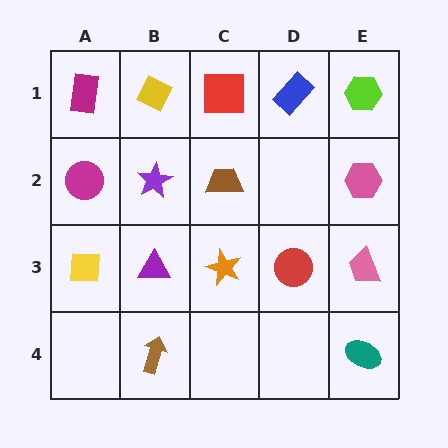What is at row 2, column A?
A magenta circle.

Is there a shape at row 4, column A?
No, that cell is empty.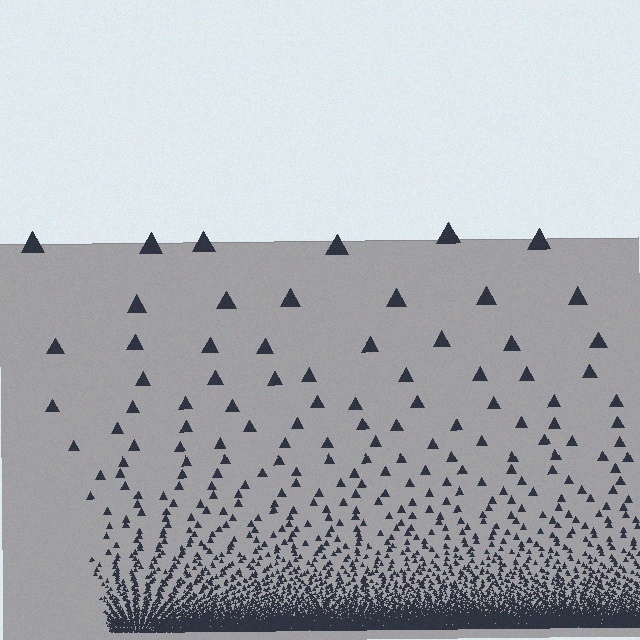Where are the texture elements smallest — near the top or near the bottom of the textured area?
Near the bottom.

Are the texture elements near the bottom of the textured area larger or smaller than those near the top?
Smaller. The gradient is inverted — elements near the bottom are smaller and denser.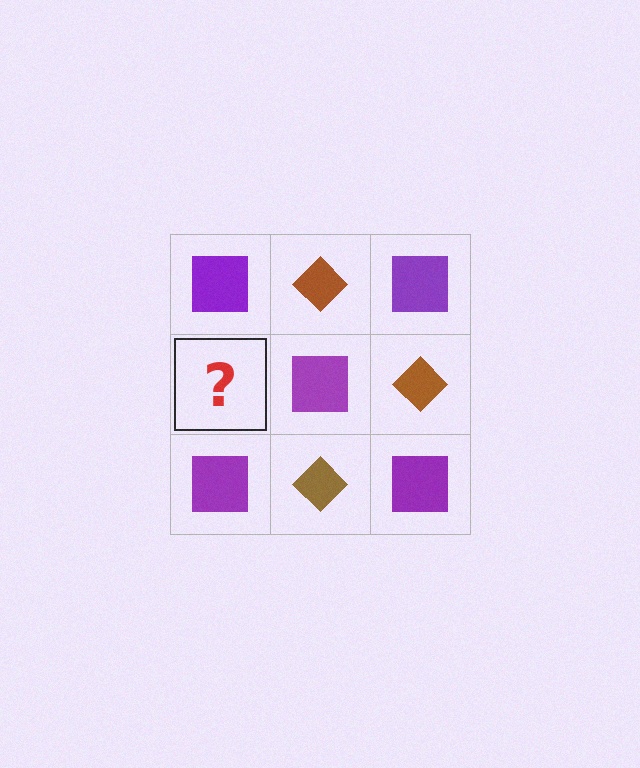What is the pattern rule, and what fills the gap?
The rule is that it alternates purple square and brown diamond in a checkerboard pattern. The gap should be filled with a brown diamond.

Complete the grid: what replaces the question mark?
The question mark should be replaced with a brown diamond.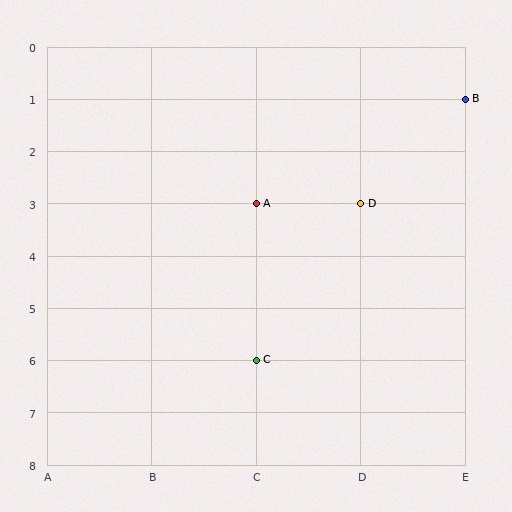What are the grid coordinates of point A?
Point A is at grid coordinates (C, 3).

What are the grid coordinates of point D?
Point D is at grid coordinates (D, 3).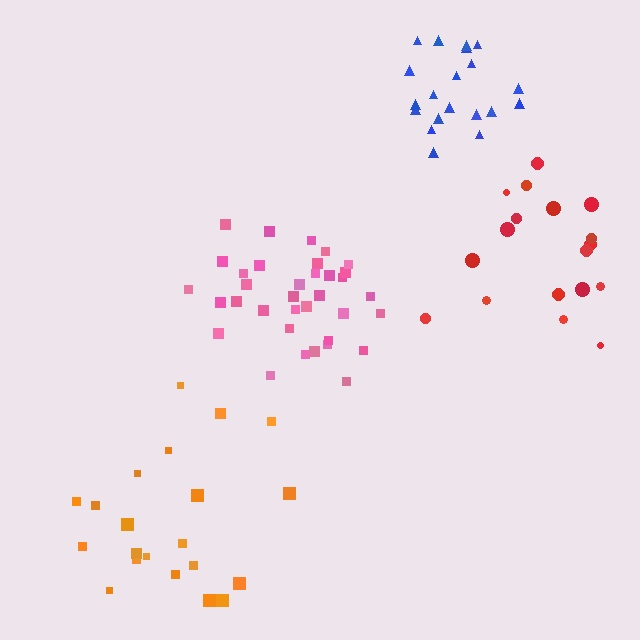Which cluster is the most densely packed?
Blue.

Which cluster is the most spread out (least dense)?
Red.